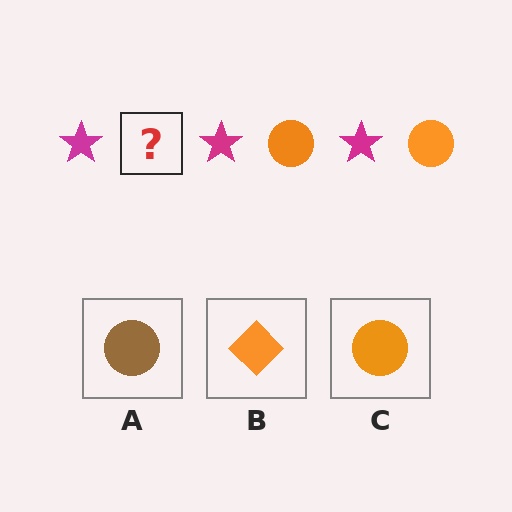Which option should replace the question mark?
Option C.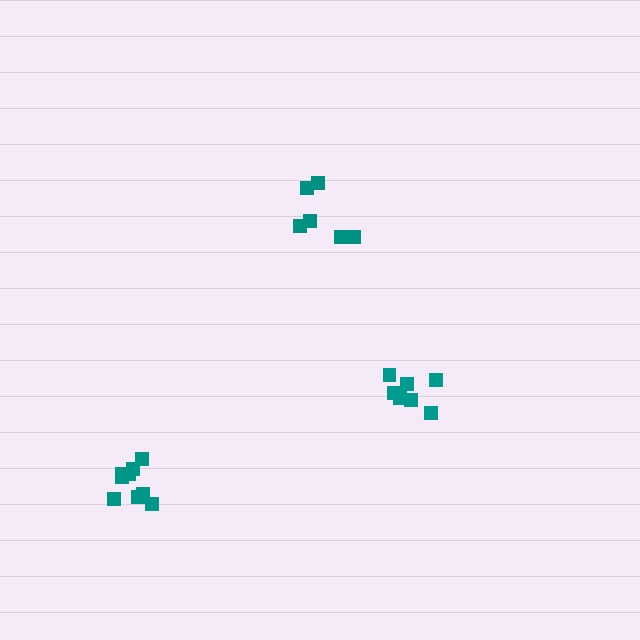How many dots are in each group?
Group 1: 6 dots, Group 2: 9 dots, Group 3: 7 dots (22 total).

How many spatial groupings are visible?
There are 3 spatial groupings.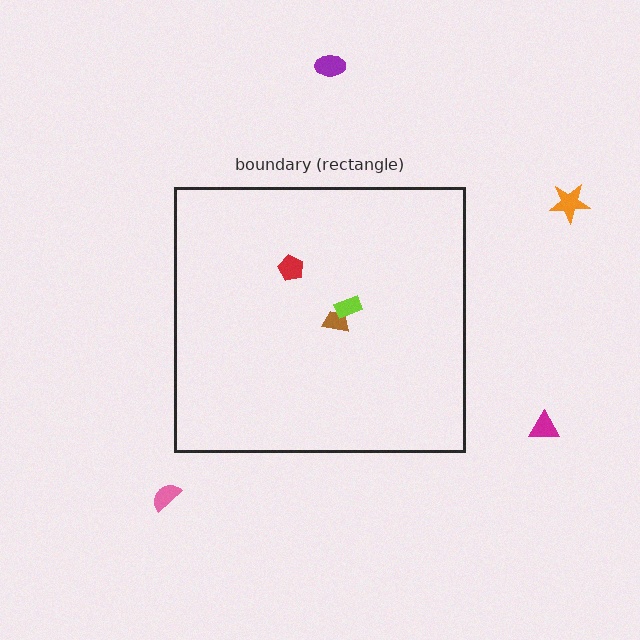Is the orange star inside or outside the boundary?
Outside.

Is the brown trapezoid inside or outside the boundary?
Inside.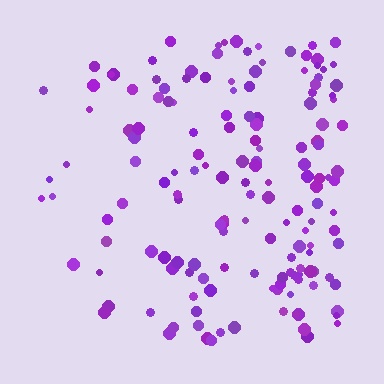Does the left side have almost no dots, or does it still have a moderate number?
Still a moderate number, just noticeably fewer than the right.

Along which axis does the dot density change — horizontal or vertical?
Horizontal.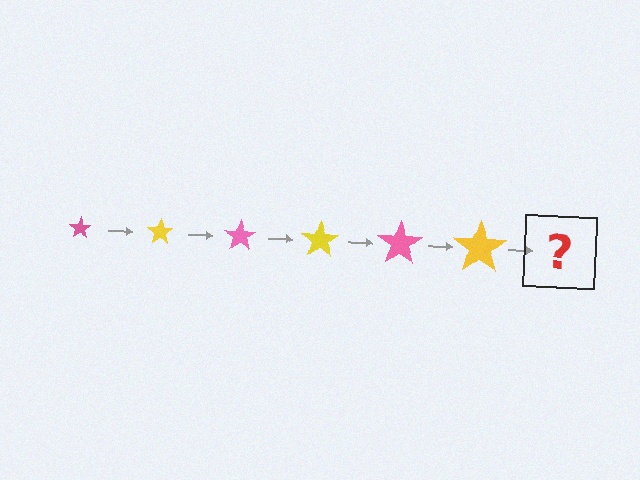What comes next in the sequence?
The next element should be a pink star, larger than the previous one.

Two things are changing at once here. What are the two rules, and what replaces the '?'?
The two rules are that the star grows larger each step and the color cycles through pink and yellow. The '?' should be a pink star, larger than the previous one.